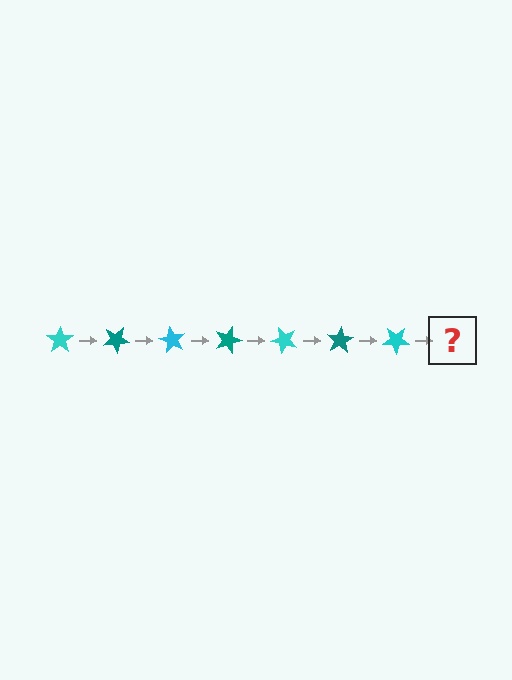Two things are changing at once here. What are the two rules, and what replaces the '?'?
The two rules are that it rotates 30 degrees each step and the color cycles through cyan and teal. The '?' should be a teal star, rotated 210 degrees from the start.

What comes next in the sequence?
The next element should be a teal star, rotated 210 degrees from the start.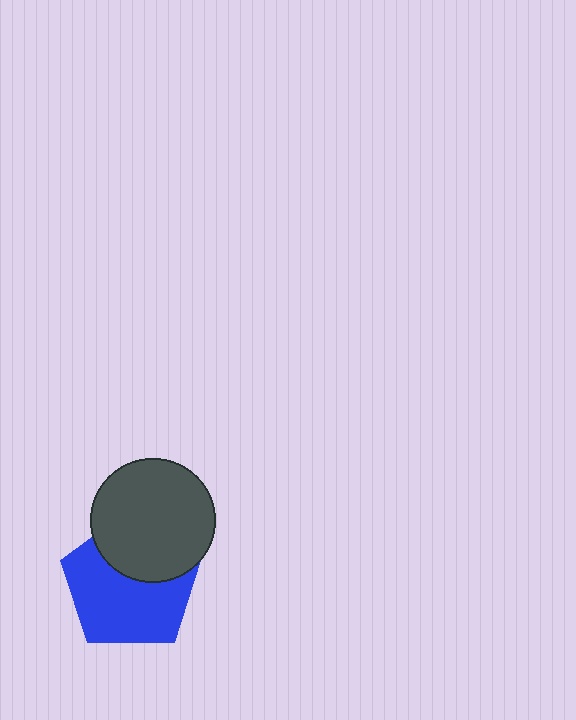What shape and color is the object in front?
The object in front is a dark gray circle.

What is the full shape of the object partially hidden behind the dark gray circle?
The partially hidden object is a blue pentagon.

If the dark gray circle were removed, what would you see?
You would see the complete blue pentagon.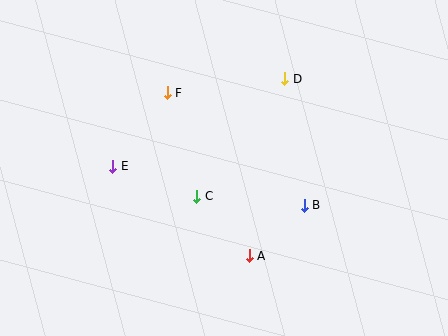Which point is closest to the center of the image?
Point C at (197, 196) is closest to the center.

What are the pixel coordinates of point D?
Point D is at (285, 79).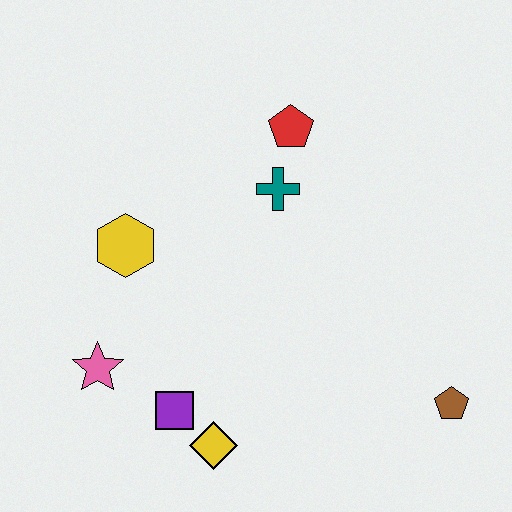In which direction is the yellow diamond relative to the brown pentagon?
The yellow diamond is to the left of the brown pentagon.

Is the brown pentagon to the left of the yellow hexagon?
No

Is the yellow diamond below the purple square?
Yes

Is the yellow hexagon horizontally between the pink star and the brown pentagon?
Yes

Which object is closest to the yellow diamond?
The purple square is closest to the yellow diamond.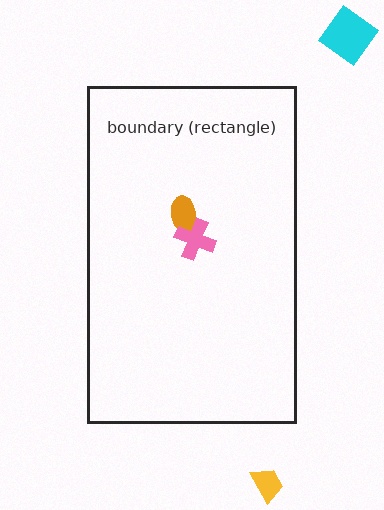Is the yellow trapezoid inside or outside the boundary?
Outside.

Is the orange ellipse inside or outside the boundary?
Inside.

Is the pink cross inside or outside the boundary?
Inside.